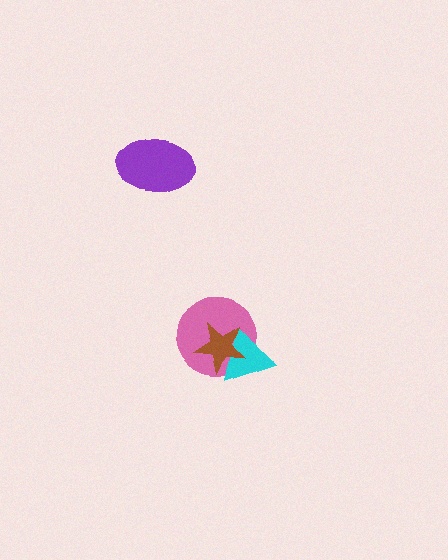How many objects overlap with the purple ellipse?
0 objects overlap with the purple ellipse.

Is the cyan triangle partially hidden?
Yes, it is partially covered by another shape.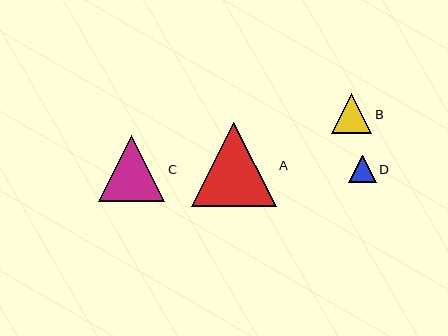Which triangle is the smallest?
Triangle D is the smallest with a size of approximately 28 pixels.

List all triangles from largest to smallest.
From largest to smallest: A, C, B, D.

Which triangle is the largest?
Triangle A is the largest with a size of approximately 84 pixels.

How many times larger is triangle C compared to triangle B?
Triangle C is approximately 1.6 times the size of triangle B.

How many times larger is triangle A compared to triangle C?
Triangle A is approximately 1.3 times the size of triangle C.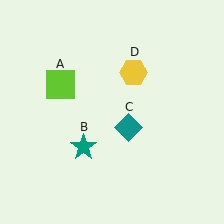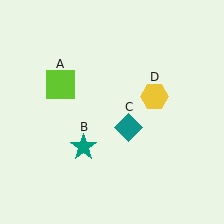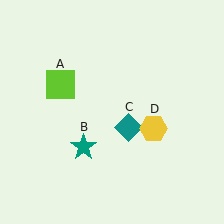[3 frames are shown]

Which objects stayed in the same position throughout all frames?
Lime square (object A) and teal star (object B) and teal diamond (object C) remained stationary.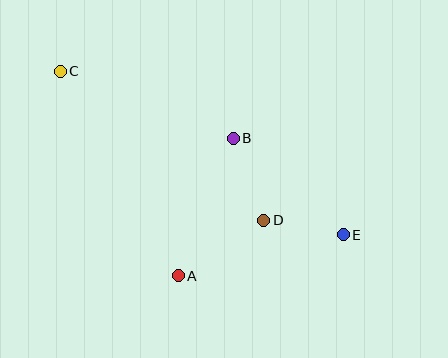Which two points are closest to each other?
Points D and E are closest to each other.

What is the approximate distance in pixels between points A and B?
The distance between A and B is approximately 148 pixels.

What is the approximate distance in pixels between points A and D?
The distance between A and D is approximately 102 pixels.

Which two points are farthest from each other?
Points C and E are farthest from each other.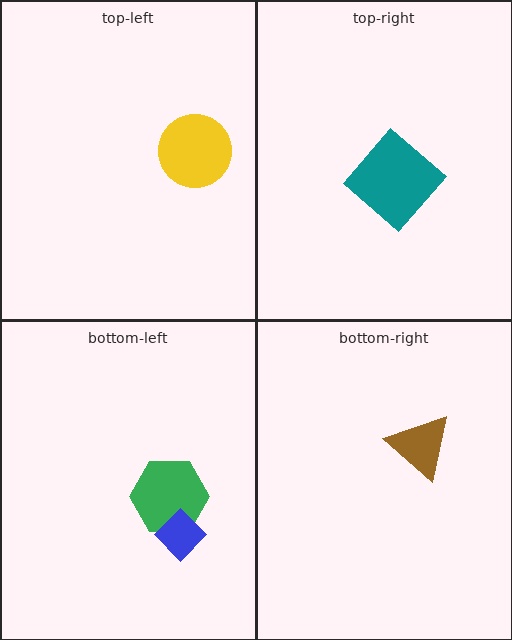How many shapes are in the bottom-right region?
1.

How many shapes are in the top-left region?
1.